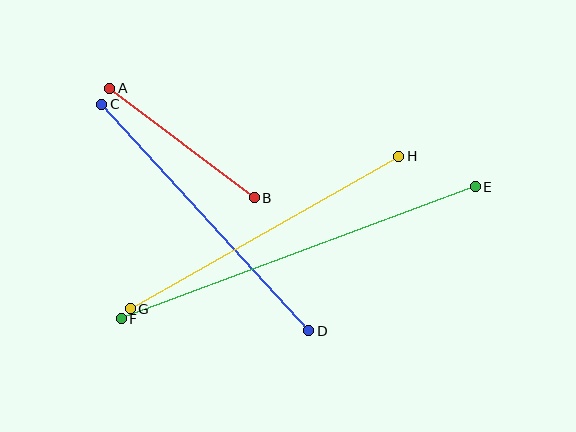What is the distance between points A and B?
The distance is approximately 181 pixels.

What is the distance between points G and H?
The distance is approximately 308 pixels.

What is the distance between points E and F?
The distance is approximately 378 pixels.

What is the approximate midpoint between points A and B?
The midpoint is at approximately (182, 143) pixels.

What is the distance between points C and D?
The distance is approximately 307 pixels.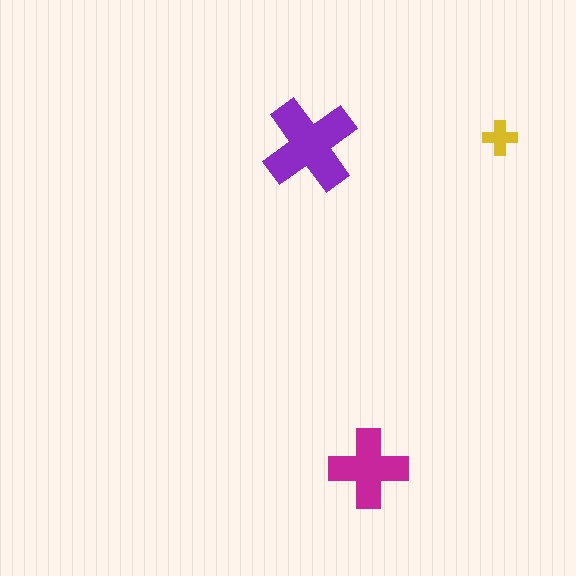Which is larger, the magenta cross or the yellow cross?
The magenta one.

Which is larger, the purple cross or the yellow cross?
The purple one.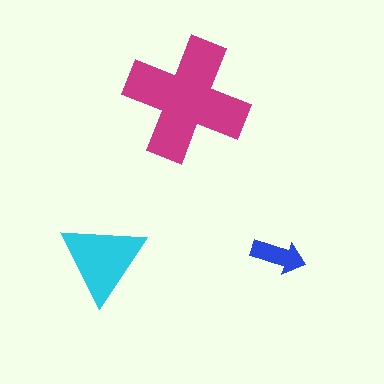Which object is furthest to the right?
The blue arrow is rightmost.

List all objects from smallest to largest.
The blue arrow, the cyan triangle, the magenta cross.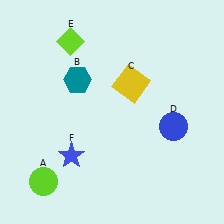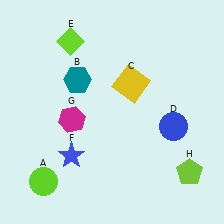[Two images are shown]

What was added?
A magenta hexagon (G), a lime pentagon (H) were added in Image 2.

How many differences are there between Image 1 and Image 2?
There are 2 differences between the two images.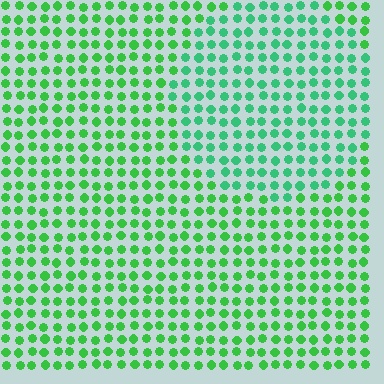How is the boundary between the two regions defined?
The boundary is defined purely by a slight shift in hue (about 25 degrees). Spacing, size, and orientation are identical on both sides.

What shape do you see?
I see a circle.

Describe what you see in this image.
The image is filled with small green elements in a uniform arrangement. A circle-shaped region is visible where the elements are tinted to a slightly different hue, forming a subtle color boundary.